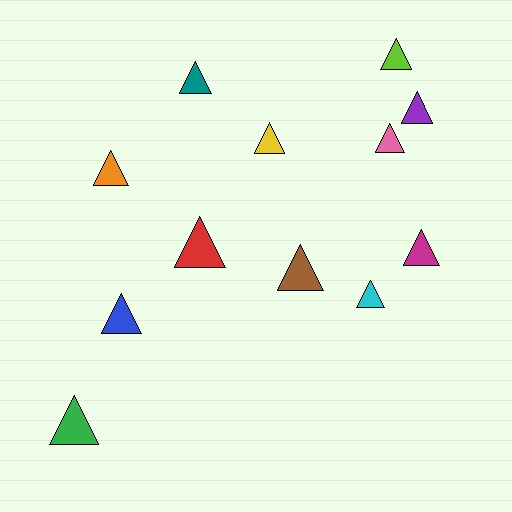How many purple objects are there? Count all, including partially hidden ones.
There is 1 purple object.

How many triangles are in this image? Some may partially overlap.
There are 12 triangles.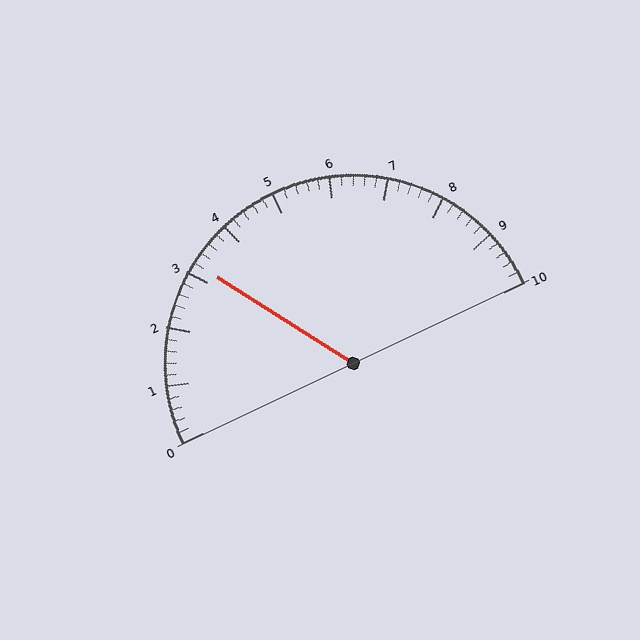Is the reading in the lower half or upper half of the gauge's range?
The reading is in the lower half of the range (0 to 10).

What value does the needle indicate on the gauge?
The needle indicates approximately 3.2.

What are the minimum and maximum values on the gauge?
The gauge ranges from 0 to 10.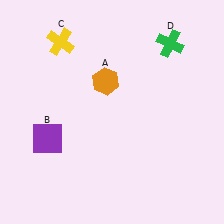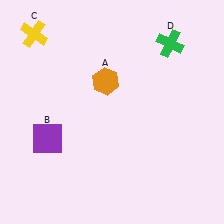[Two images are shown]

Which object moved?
The yellow cross (C) moved left.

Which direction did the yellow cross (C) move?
The yellow cross (C) moved left.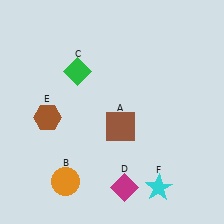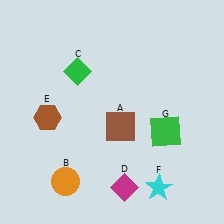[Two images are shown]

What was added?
A green square (G) was added in Image 2.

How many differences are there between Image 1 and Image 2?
There is 1 difference between the two images.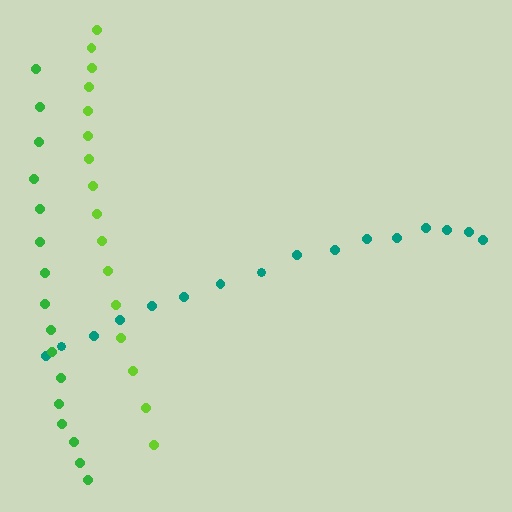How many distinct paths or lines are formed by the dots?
There are 3 distinct paths.